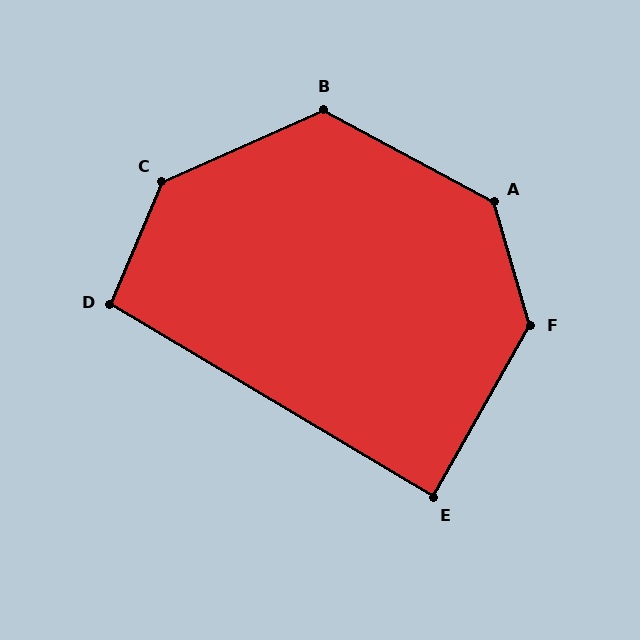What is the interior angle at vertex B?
Approximately 128 degrees (obtuse).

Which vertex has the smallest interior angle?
E, at approximately 89 degrees.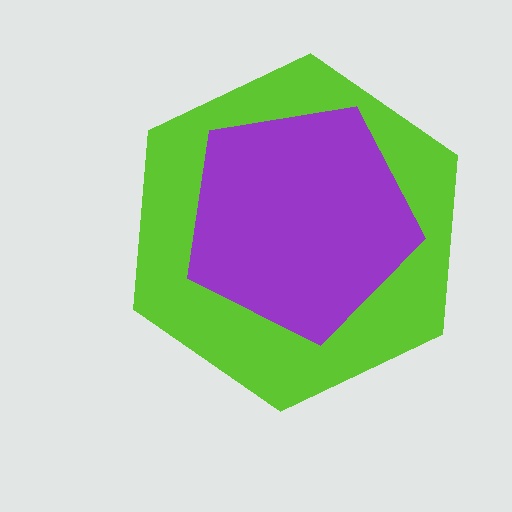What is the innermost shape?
The purple pentagon.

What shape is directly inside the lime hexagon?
The purple pentagon.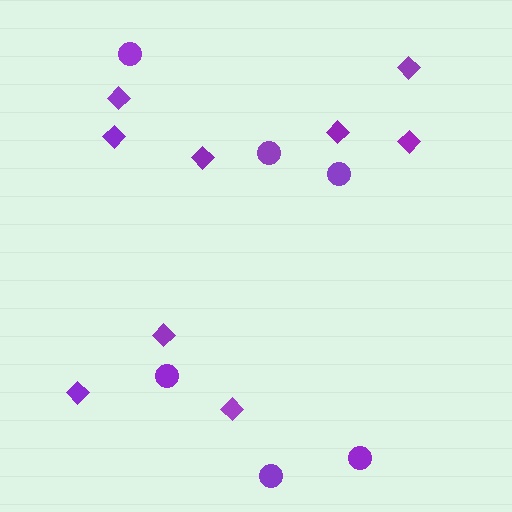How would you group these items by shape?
There are 2 groups: one group of diamonds (9) and one group of circles (6).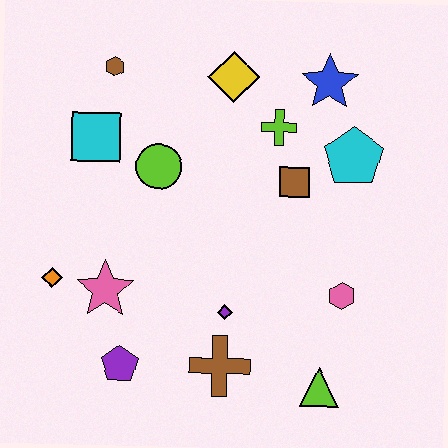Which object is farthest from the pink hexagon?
The brown hexagon is farthest from the pink hexagon.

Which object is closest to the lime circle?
The cyan square is closest to the lime circle.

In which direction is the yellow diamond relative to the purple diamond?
The yellow diamond is above the purple diamond.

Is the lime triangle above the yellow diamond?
No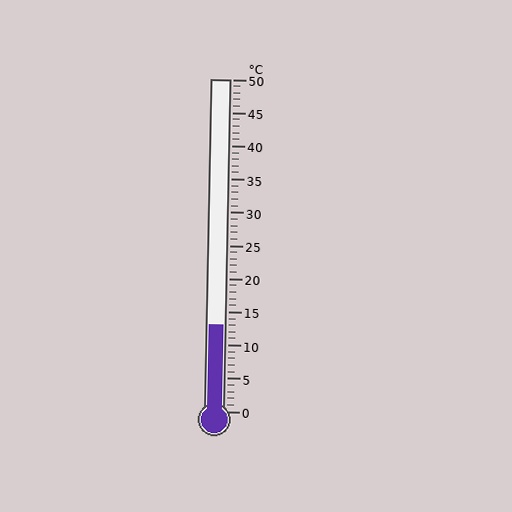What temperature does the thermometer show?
The thermometer shows approximately 13°C.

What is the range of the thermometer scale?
The thermometer scale ranges from 0°C to 50°C.